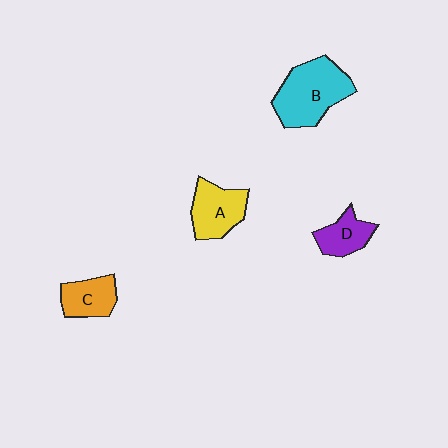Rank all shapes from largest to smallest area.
From largest to smallest: B (cyan), A (yellow), C (orange), D (purple).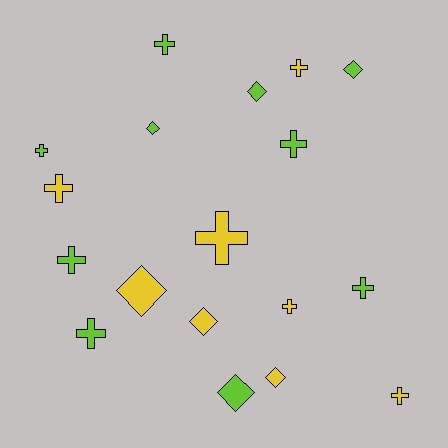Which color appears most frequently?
Lime, with 10 objects.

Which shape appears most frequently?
Cross, with 11 objects.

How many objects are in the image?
There are 18 objects.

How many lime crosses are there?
There are 6 lime crosses.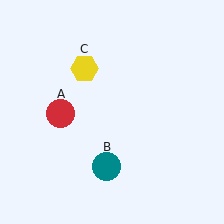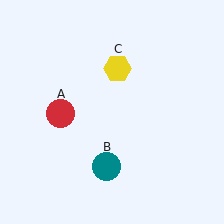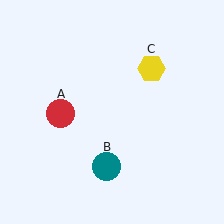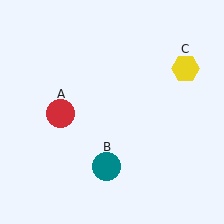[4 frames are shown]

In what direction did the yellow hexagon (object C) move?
The yellow hexagon (object C) moved right.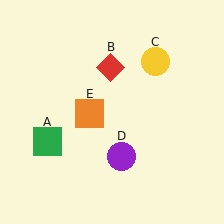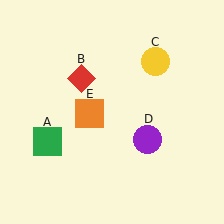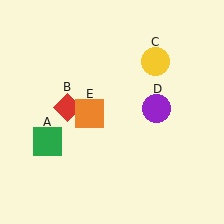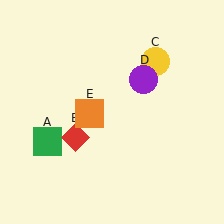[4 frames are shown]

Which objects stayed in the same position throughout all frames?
Green square (object A) and yellow circle (object C) and orange square (object E) remained stationary.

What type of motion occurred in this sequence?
The red diamond (object B), purple circle (object D) rotated counterclockwise around the center of the scene.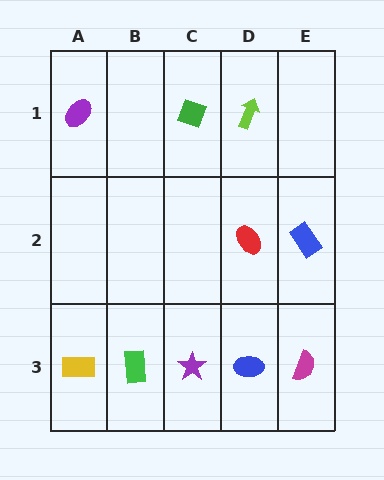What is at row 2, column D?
A red ellipse.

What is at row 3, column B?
A green rectangle.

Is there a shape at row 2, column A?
No, that cell is empty.